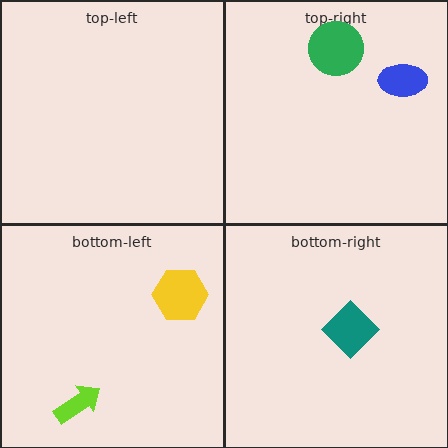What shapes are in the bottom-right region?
The teal diamond.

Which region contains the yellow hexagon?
The bottom-left region.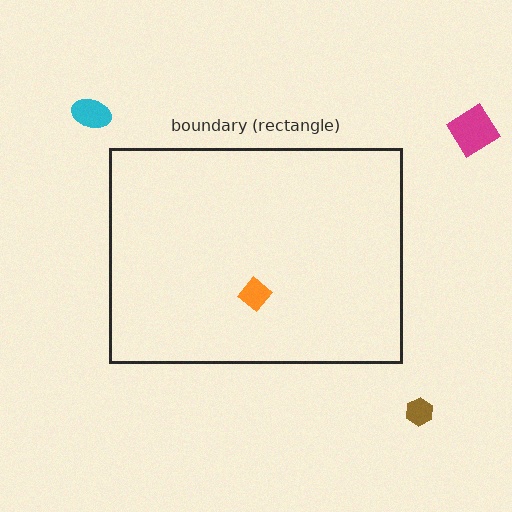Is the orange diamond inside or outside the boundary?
Inside.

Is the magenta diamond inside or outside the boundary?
Outside.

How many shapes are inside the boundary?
1 inside, 3 outside.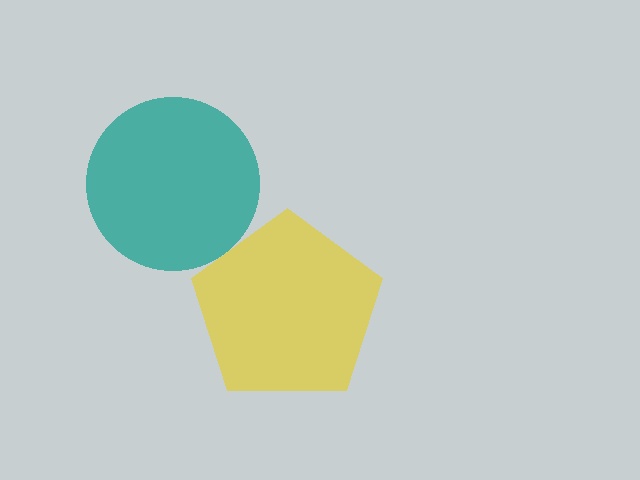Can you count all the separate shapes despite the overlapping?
Yes, there are 2 separate shapes.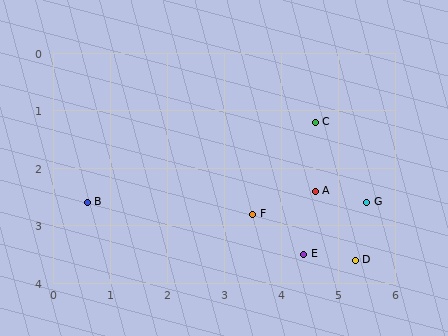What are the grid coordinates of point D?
Point D is at approximately (5.3, 3.6).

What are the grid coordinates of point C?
Point C is at approximately (4.6, 1.2).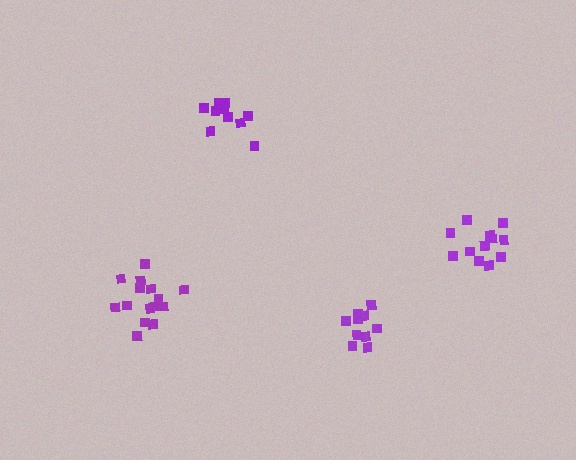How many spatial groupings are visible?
There are 4 spatial groupings.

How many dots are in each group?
Group 1: 10 dots, Group 2: 10 dots, Group 3: 15 dots, Group 4: 12 dots (47 total).